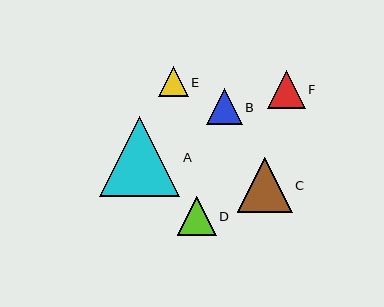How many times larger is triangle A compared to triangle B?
Triangle A is approximately 2.2 times the size of triangle B.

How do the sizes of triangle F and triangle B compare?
Triangle F and triangle B are approximately the same size.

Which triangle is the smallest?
Triangle E is the smallest with a size of approximately 30 pixels.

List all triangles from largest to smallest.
From largest to smallest: A, C, D, F, B, E.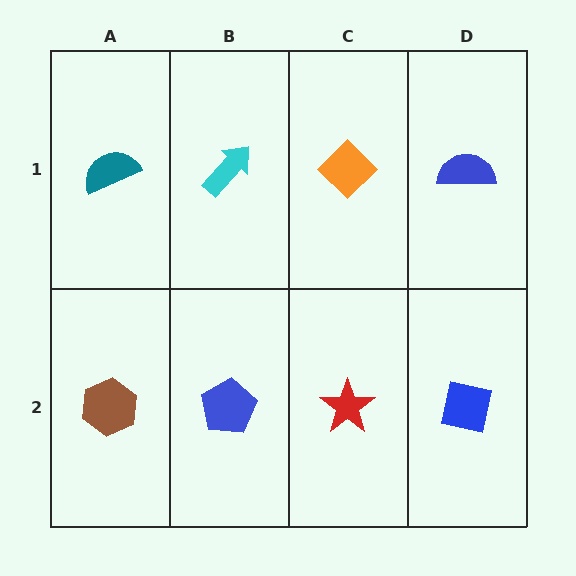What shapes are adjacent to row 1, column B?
A blue pentagon (row 2, column B), a teal semicircle (row 1, column A), an orange diamond (row 1, column C).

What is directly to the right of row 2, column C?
A blue square.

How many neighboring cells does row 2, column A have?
2.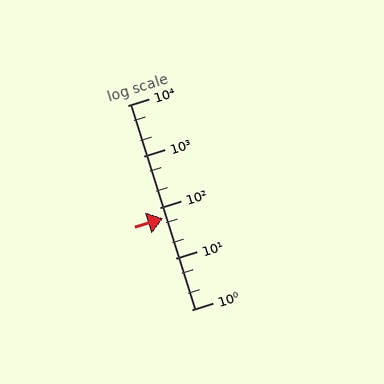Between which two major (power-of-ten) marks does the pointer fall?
The pointer is between 10 and 100.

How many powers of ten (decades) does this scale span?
The scale spans 4 decades, from 1 to 10000.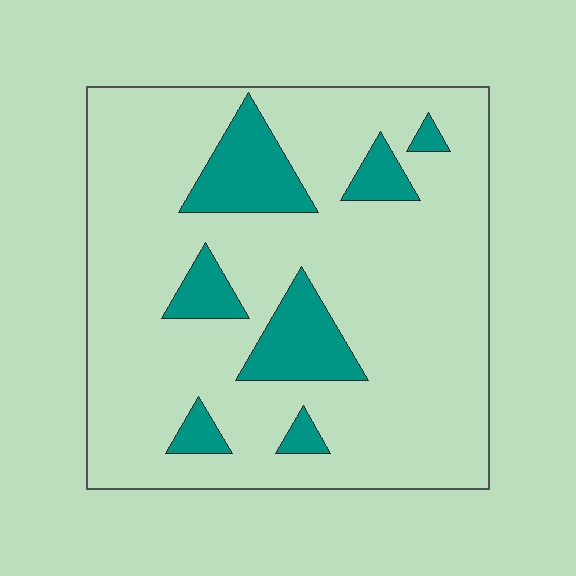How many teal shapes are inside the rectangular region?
7.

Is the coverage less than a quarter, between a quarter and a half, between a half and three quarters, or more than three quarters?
Less than a quarter.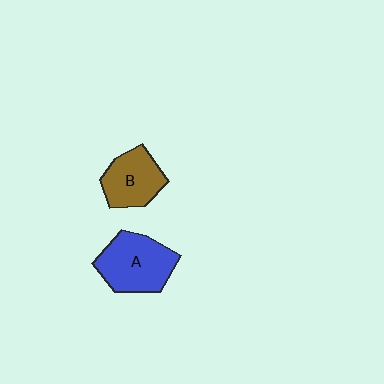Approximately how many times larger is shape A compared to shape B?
Approximately 1.3 times.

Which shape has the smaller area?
Shape B (brown).